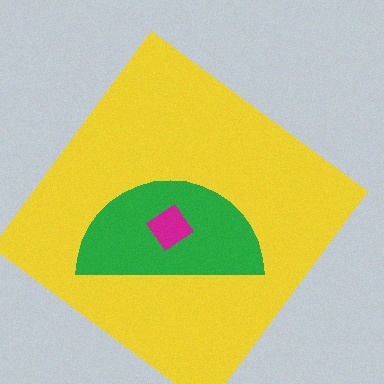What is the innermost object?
The magenta diamond.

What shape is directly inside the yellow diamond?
The green semicircle.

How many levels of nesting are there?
3.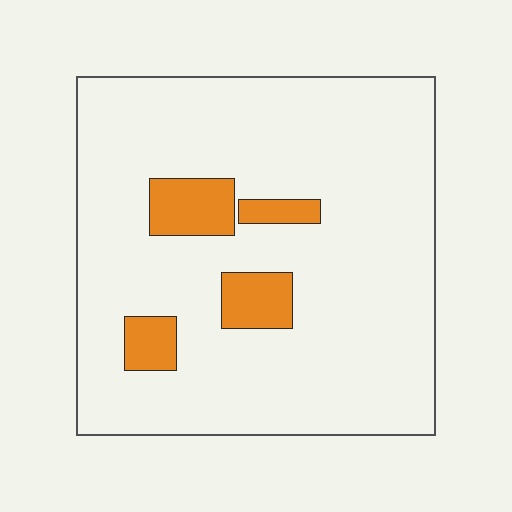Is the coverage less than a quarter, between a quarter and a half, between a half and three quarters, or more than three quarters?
Less than a quarter.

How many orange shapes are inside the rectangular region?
4.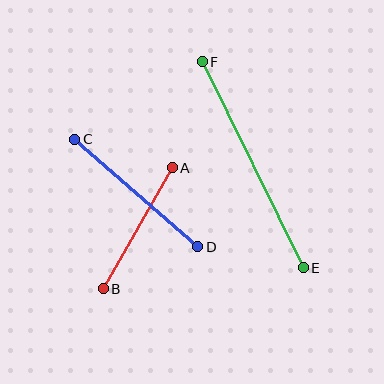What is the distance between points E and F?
The distance is approximately 229 pixels.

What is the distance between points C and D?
The distance is approximately 164 pixels.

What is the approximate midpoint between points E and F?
The midpoint is at approximately (253, 165) pixels.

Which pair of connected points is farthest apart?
Points E and F are farthest apart.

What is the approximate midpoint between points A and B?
The midpoint is at approximately (138, 228) pixels.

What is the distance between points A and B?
The distance is approximately 139 pixels.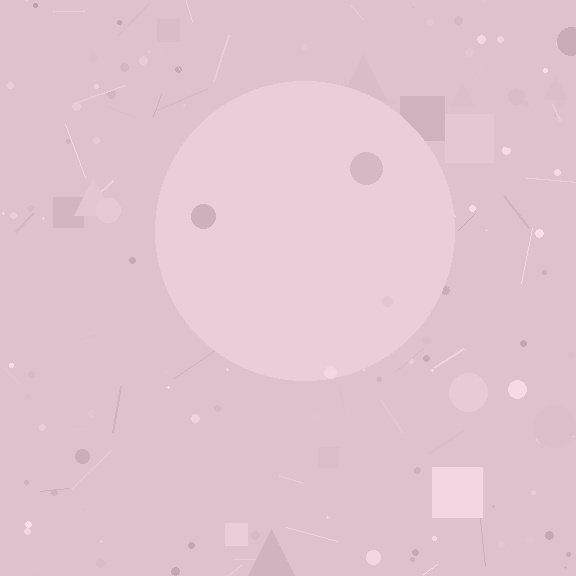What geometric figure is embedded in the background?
A circle is embedded in the background.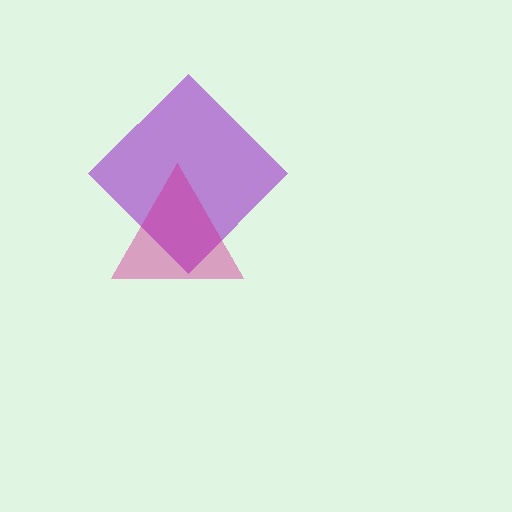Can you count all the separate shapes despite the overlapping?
Yes, there are 2 separate shapes.